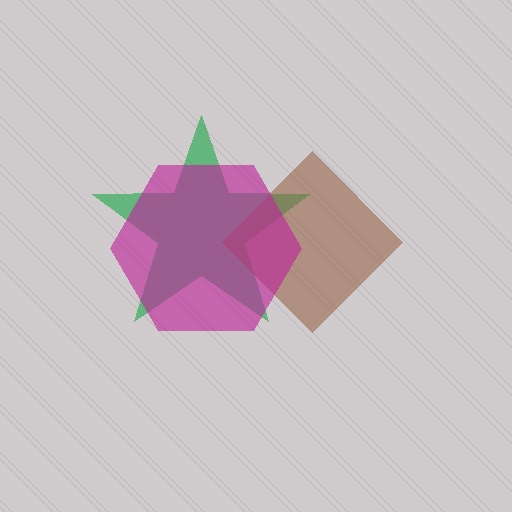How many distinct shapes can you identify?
There are 3 distinct shapes: a green star, a brown diamond, a magenta hexagon.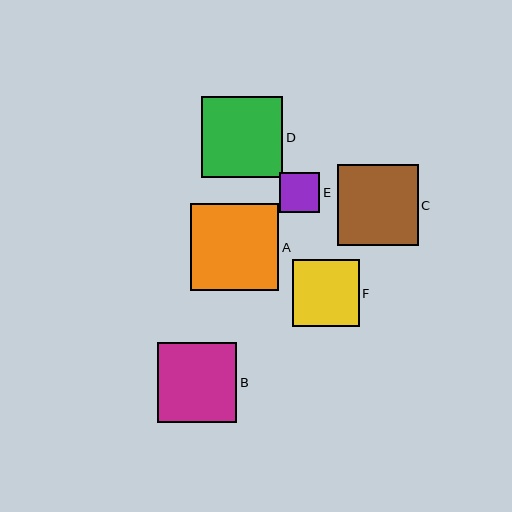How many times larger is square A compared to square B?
Square A is approximately 1.1 times the size of square B.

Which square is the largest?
Square A is the largest with a size of approximately 88 pixels.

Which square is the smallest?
Square E is the smallest with a size of approximately 40 pixels.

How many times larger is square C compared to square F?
Square C is approximately 1.2 times the size of square F.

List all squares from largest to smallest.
From largest to smallest: A, D, C, B, F, E.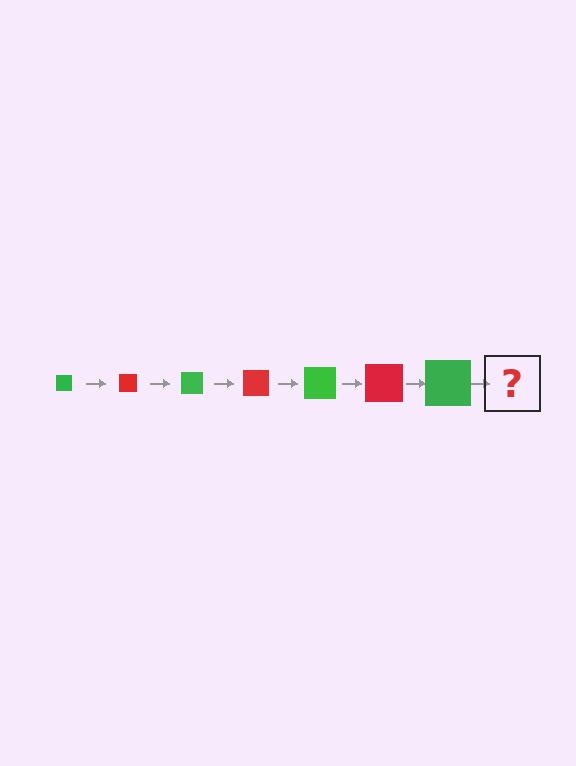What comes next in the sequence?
The next element should be a red square, larger than the previous one.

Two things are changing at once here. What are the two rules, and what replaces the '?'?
The two rules are that the square grows larger each step and the color cycles through green and red. The '?' should be a red square, larger than the previous one.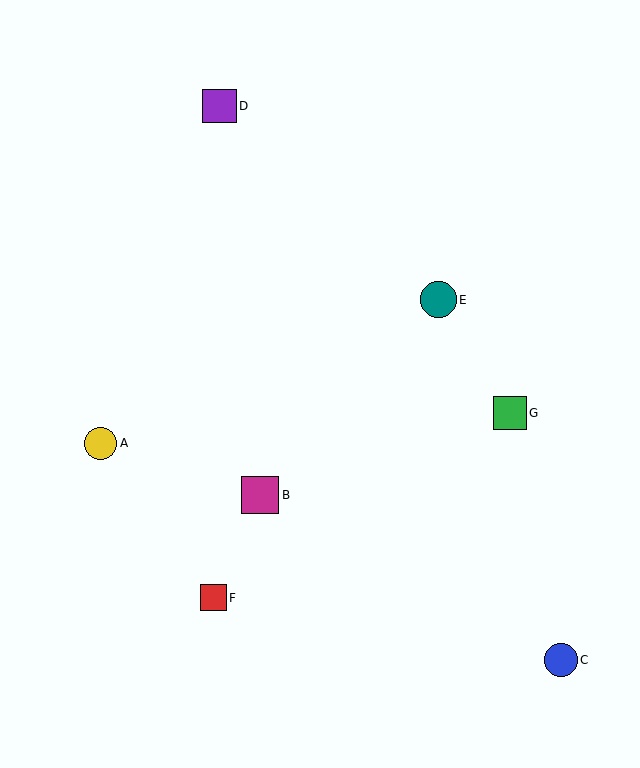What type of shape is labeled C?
Shape C is a blue circle.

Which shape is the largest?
The magenta square (labeled B) is the largest.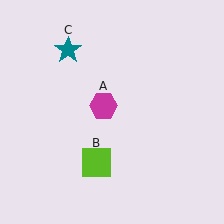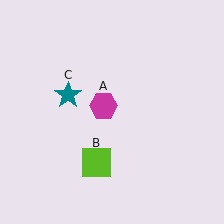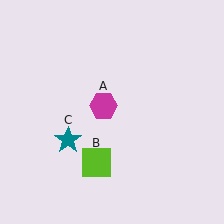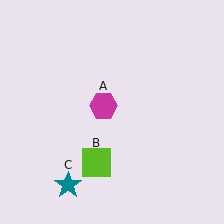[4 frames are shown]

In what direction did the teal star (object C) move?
The teal star (object C) moved down.